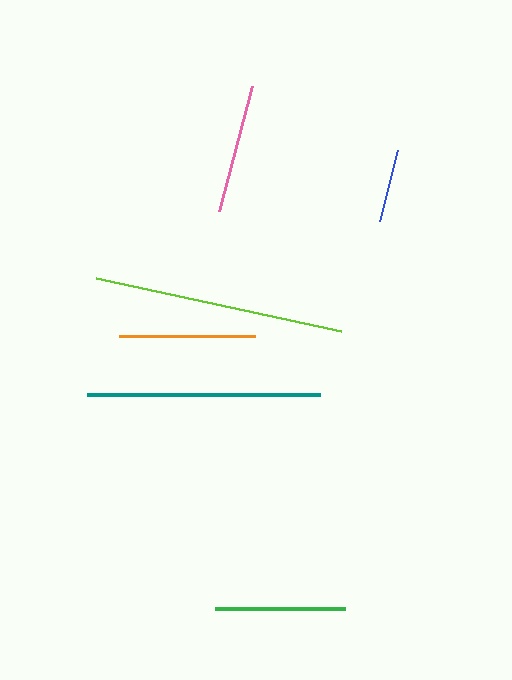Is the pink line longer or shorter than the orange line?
The orange line is longer than the pink line.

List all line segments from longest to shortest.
From longest to shortest: lime, teal, orange, green, pink, blue.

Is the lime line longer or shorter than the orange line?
The lime line is longer than the orange line.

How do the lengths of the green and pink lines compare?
The green and pink lines are approximately the same length.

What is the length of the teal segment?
The teal segment is approximately 233 pixels long.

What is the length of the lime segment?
The lime segment is approximately 251 pixels long.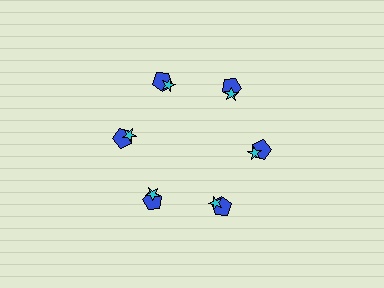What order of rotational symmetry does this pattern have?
This pattern has 6-fold rotational symmetry.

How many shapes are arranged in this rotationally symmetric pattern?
There are 12 shapes, arranged in 6 groups of 2.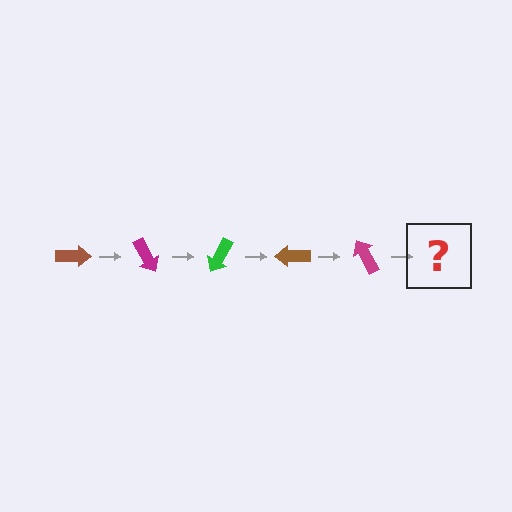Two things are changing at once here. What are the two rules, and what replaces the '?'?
The two rules are that it rotates 60 degrees each step and the color cycles through brown, magenta, and green. The '?' should be a green arrow, rotated 300 degrees from the start.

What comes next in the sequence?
The next element should be a green arrow, rotated 300 degrees from the start.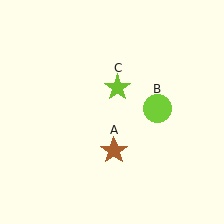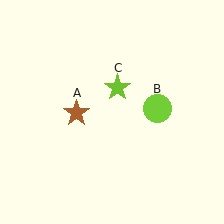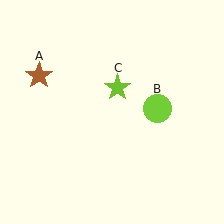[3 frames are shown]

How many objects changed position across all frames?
1 object changed position: brown star (object A).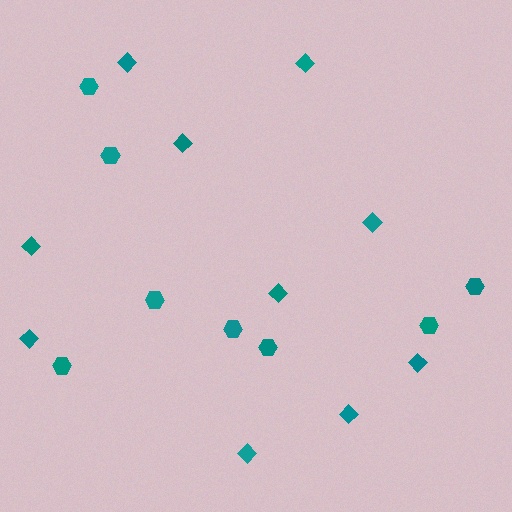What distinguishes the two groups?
There are 2 groups: one group of diamonds (10) and one group of hexagons (8).